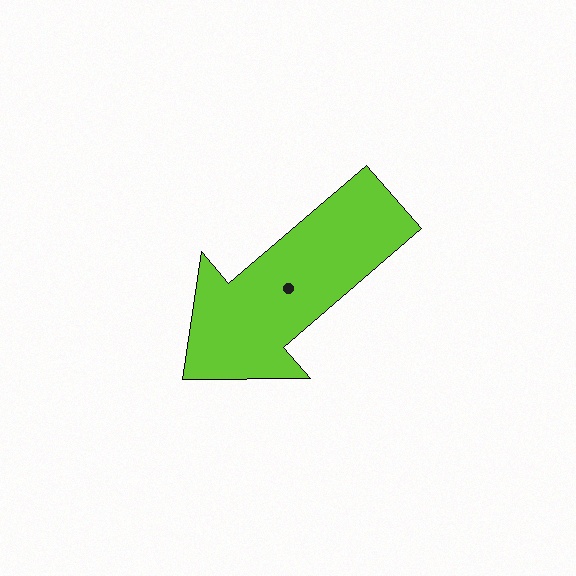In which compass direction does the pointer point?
Southwest.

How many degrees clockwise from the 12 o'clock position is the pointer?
Approximately 229 degrees.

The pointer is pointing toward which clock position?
Roughly 8 o'clock.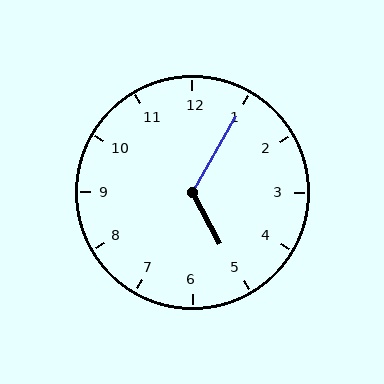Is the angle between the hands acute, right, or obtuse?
It is obtuse.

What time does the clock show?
5:05.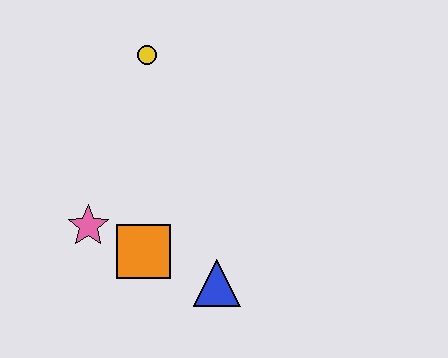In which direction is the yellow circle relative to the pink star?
The yellow circle is above the pink star.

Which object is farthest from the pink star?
The yellow circle is farthest from the pink star.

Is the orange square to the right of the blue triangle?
No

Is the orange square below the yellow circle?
Yes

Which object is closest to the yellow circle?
The pink star is closest to the yellow circle.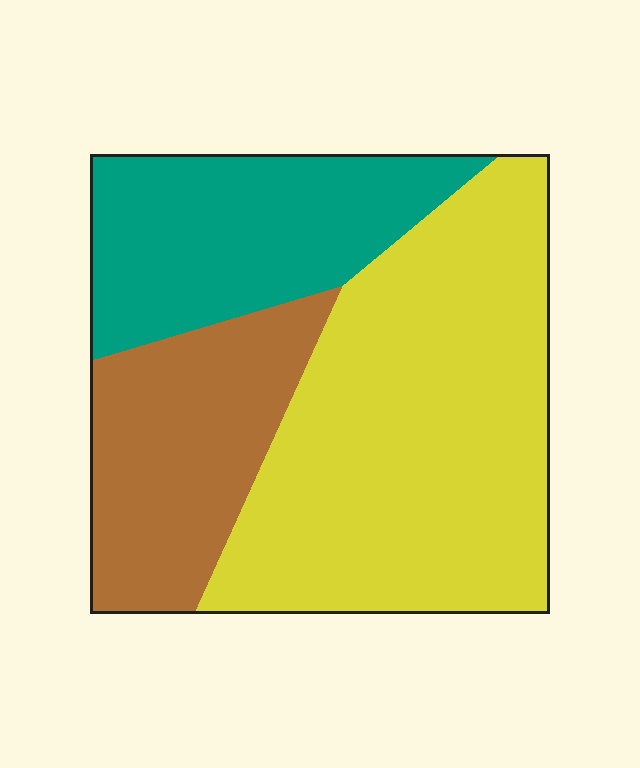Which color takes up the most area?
Yellow, at roughly 50%.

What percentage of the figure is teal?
Teal covers 25% of the figure.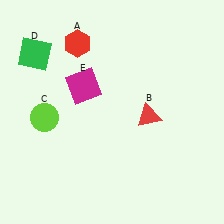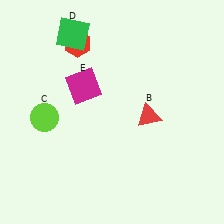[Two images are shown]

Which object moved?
The green square (D) moved right.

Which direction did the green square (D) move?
The green square (D) moved right.